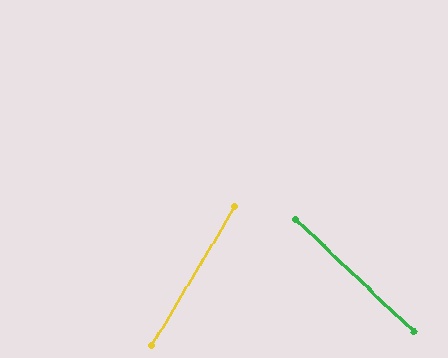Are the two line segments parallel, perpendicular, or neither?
Neither parallel nor perpendicular — they differ by about 77°.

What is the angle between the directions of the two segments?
Approximately 77 degrees.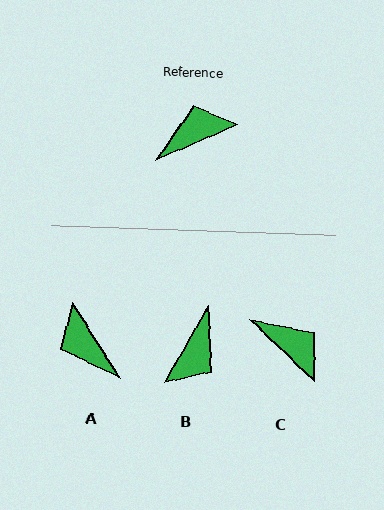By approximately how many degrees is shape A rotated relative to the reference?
Approximately 99 degrees counter-clockwise.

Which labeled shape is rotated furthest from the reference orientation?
B, about 143 degrees away.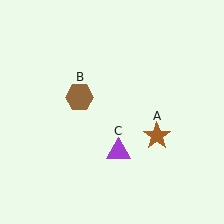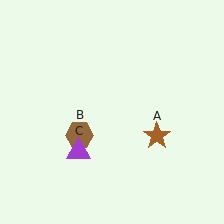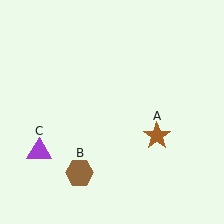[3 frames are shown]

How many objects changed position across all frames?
2 objects changed position: brown hexagon (object B), purple triangle (object C).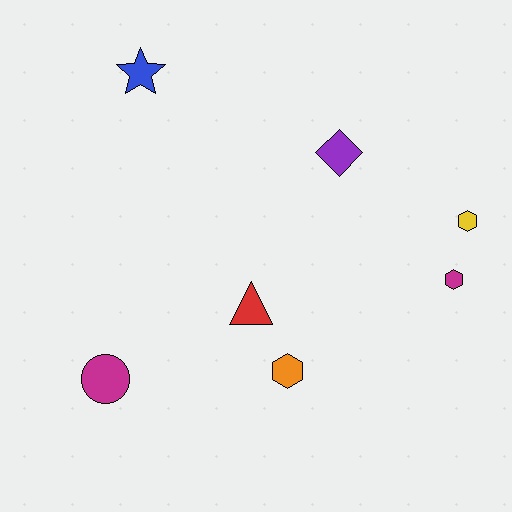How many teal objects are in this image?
There are no teal objects.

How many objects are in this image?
There are 7 objects.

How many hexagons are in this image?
There are 3 hexagons.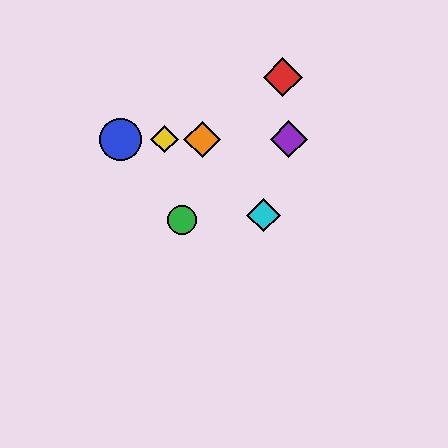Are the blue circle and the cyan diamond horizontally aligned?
No, the blue circle is at y≈139 and the cyan diamond is at y≈215.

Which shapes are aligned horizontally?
The blue circle, the yellow diamond, the purple diamond, the orange diamond are aligned horizontally.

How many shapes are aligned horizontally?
4 shapes (the blue circle, the yellow diamond, the purple diamond, the orange diamond) are aligned horizontally.